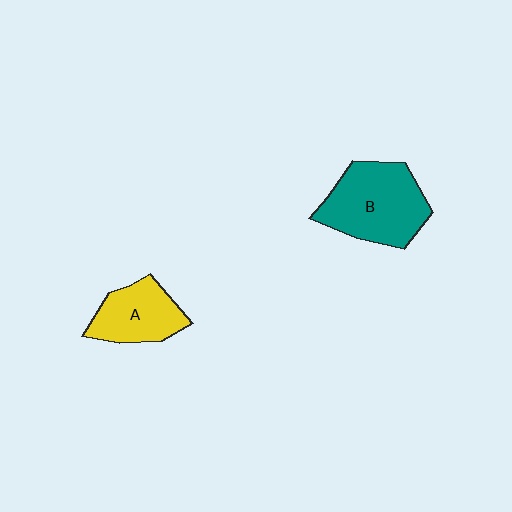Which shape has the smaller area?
Shape A (yellow).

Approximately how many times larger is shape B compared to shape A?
Approximately 1.5 times.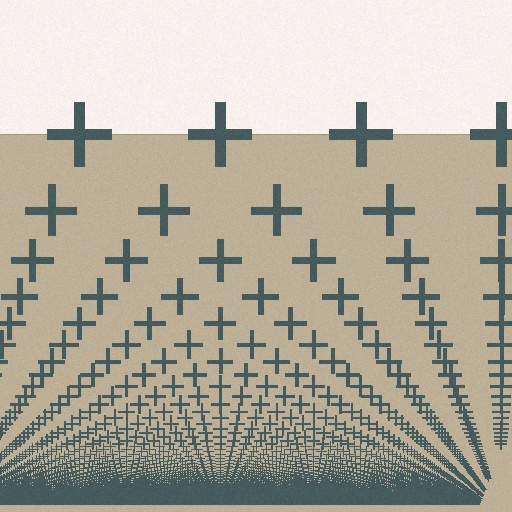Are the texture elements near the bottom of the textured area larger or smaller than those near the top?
Smaller. The gradient is inverted — elements near the bottom are smaller and denser.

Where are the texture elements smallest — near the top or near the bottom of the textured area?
Near the bottom.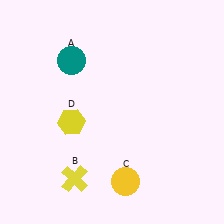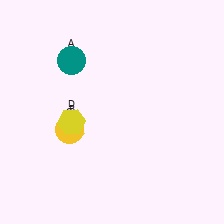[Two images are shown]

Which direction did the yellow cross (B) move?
The yellow cross (B) moved up.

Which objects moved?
The objects that moved are: the yellow cross (B), the yellow circle (C).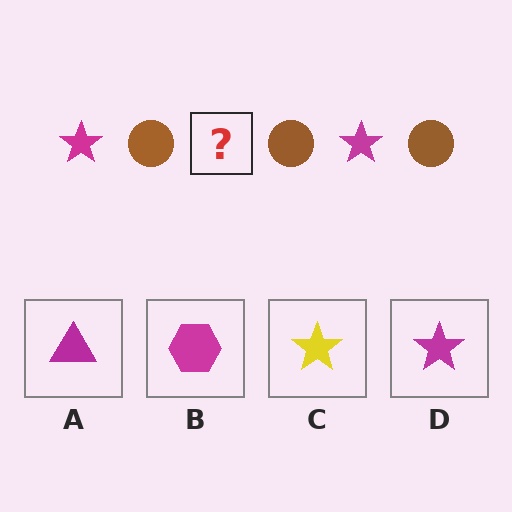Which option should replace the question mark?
Option D.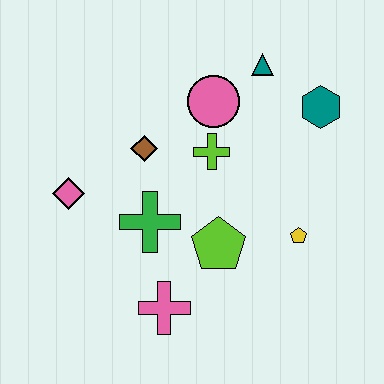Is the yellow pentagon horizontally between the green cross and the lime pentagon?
No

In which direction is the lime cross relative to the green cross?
The lime cross is above the green cross.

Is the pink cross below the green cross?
Yes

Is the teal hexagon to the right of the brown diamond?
Yes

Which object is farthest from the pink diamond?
The teal hexagon is farthest from the pink diamond.